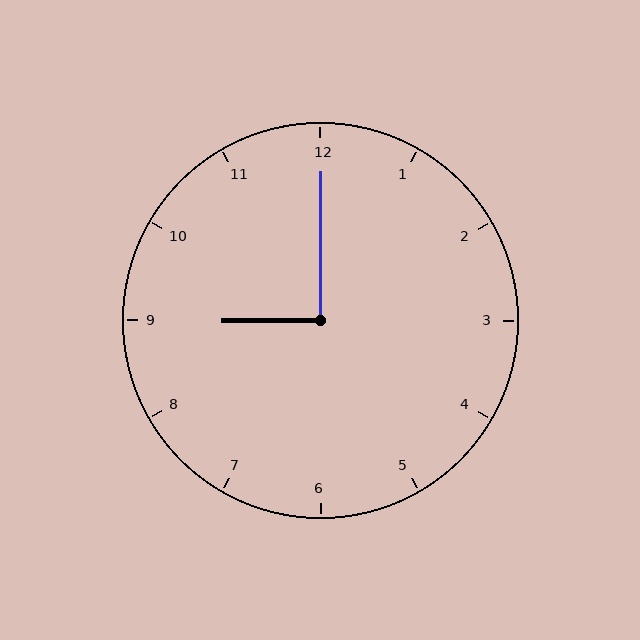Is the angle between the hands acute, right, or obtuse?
It is right.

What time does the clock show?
9:00.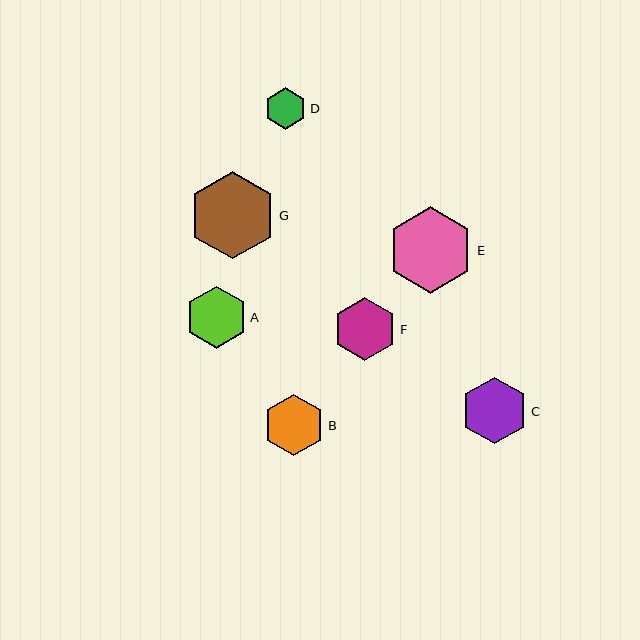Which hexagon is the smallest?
Hexagon D is the smallest with a size of approximately 42 pixels.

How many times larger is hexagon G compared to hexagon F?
Hexagon G is approximately 1.4 times the size of hexagon F.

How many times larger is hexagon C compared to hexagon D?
Hexagon C is approximately 1.6 times the size of hexagon D.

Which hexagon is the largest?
Hexagon G is the largest with a size of approximately 88 pixels.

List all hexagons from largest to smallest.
From largest to smallest: G, E, C, F, A, B, D.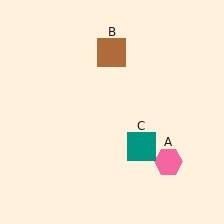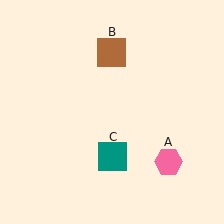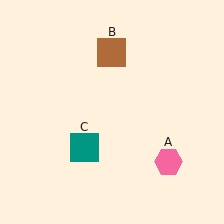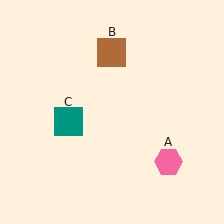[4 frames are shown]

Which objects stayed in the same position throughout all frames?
Pink hexagon (object A) and brown square (object B) remained stationary.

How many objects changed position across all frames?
1 object changed position: teal square (object C).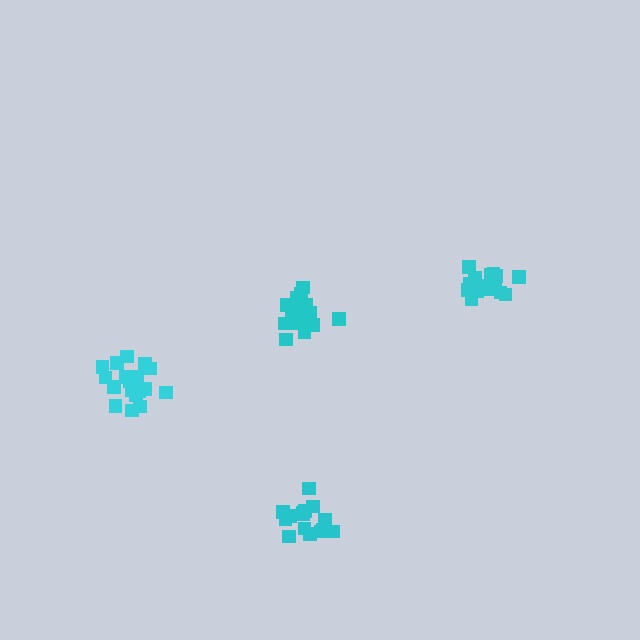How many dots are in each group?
Group 1: 19 dots, Group 2: 19 dots, Group 3: 16 dots, Group 4: 16 dots (70 total).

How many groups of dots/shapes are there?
There are 4 groups.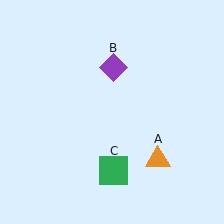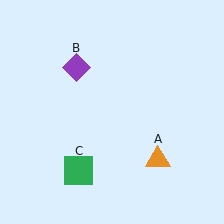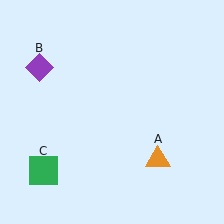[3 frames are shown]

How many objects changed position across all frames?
2 objects changed position: purple diamond (object B), green square (object C).